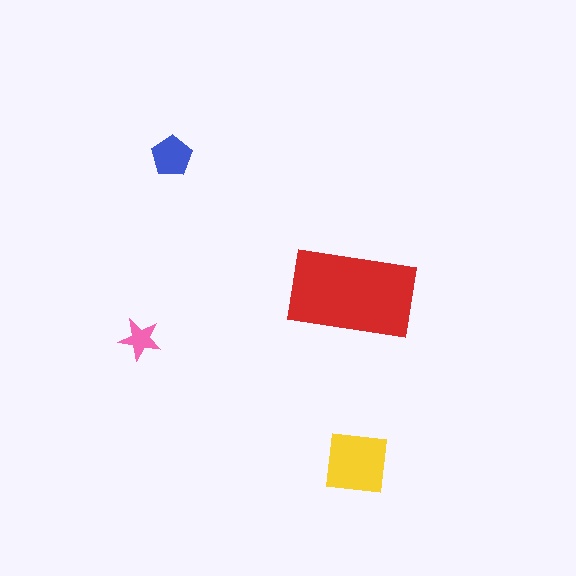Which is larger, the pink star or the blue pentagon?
The blue pentagon.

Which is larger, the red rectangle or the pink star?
The red rectangle.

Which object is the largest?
The red rectangle.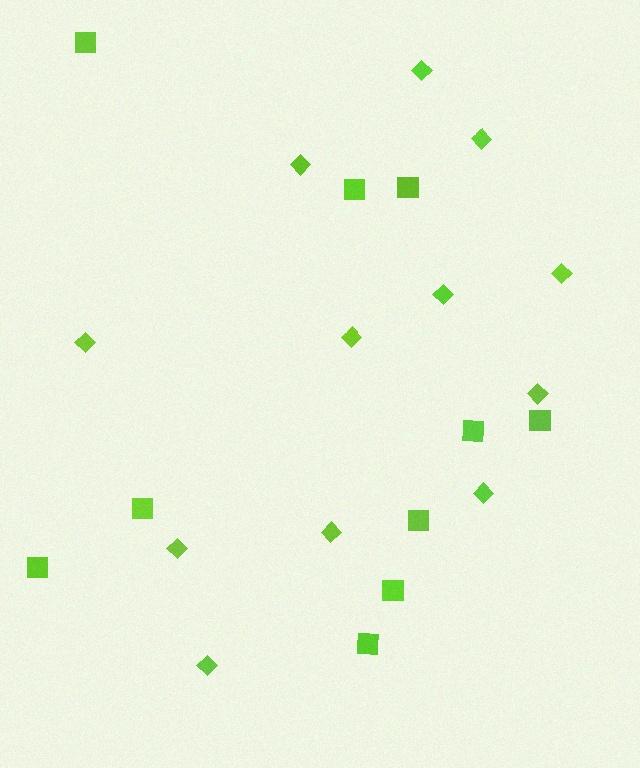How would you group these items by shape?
There are 2 groups: one group of squares (10) and one group of diamonds (12).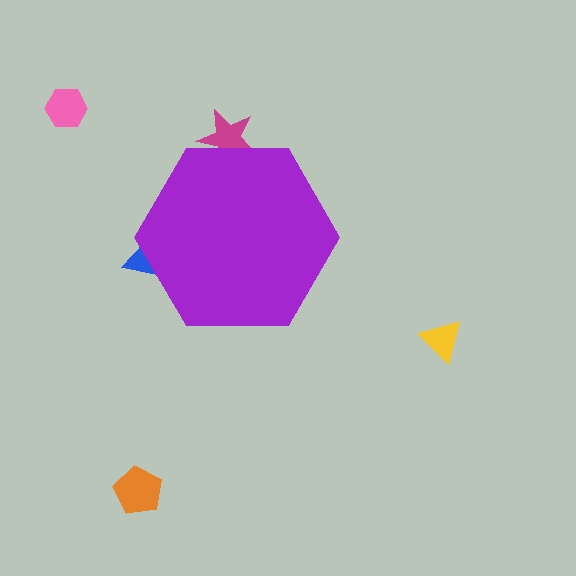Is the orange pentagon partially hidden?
No, the orange pentagon is fully visible.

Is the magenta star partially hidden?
Yes, the magenta star is partially hidden behind the purple hexagon.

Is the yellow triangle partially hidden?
No, the yellow triangle is fully visible.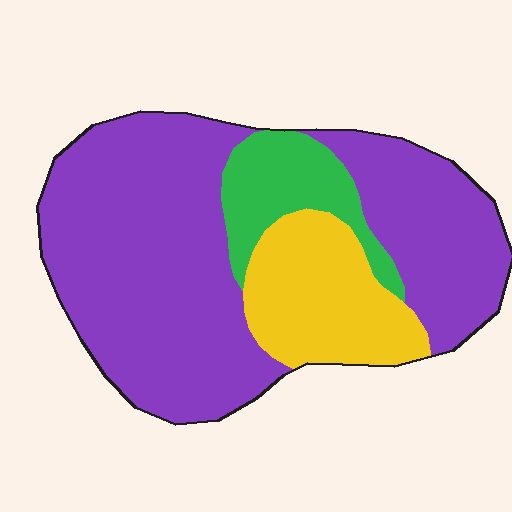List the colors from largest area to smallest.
From largest to smallest: purple, yellow, green.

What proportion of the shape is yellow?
Yellow takes up about one fifth (1/5) of the shape.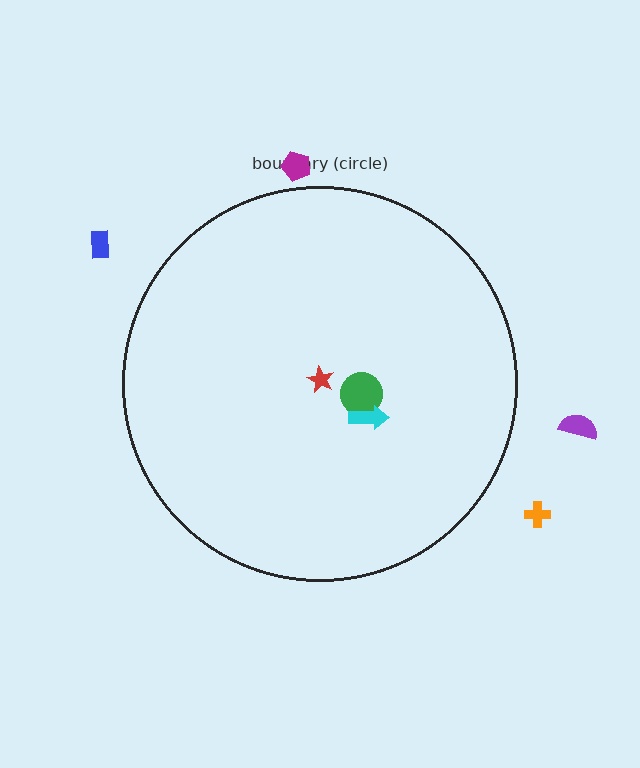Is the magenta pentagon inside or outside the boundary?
Outside.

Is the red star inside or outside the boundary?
Inside.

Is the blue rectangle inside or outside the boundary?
Outside.